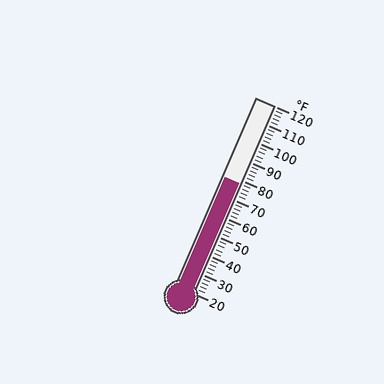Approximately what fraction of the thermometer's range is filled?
The thermometer is filled to approximately 60% of its range.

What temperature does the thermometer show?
The thermometer shows approximately 78°F.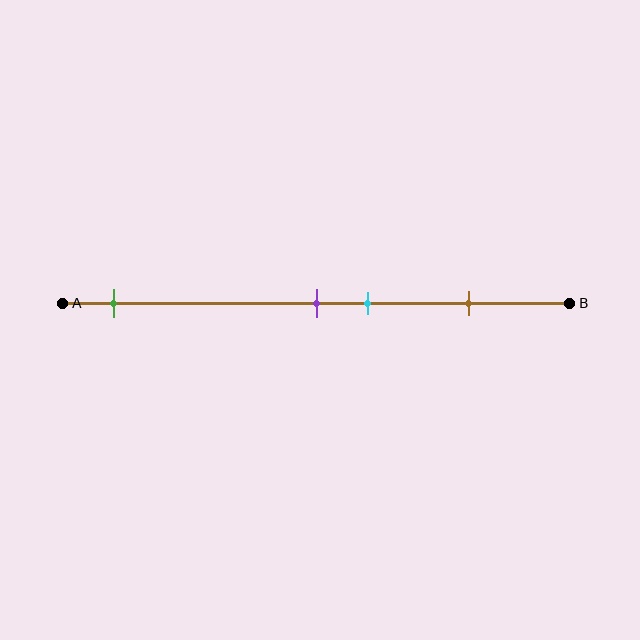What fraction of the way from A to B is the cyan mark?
The cyan mark is approximately 60% (0.6) of the way from A to B.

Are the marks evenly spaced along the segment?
No, the marks are not evenly spaced.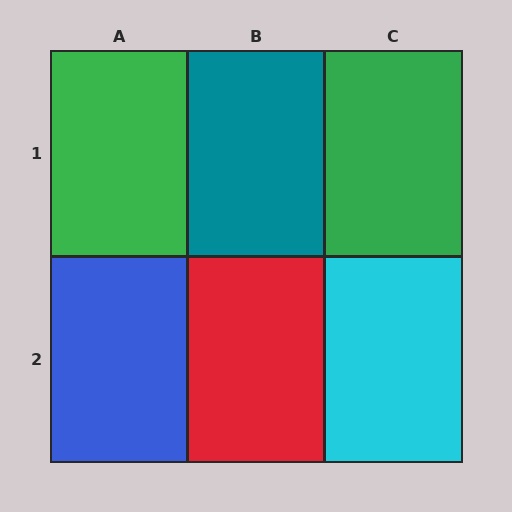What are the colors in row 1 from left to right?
Green, teal, green.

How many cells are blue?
1 cell is blue.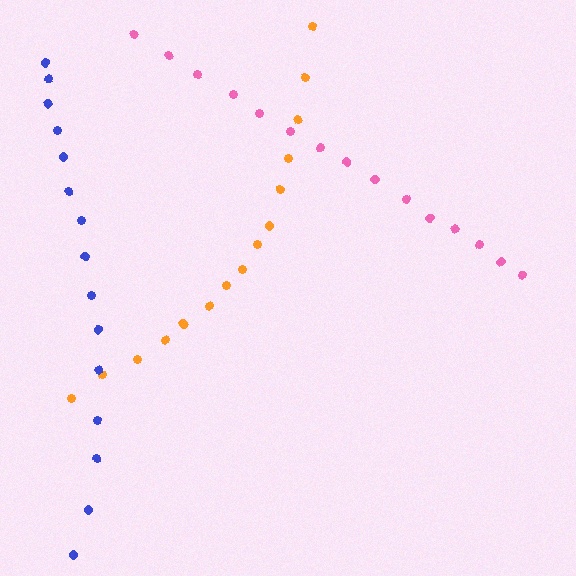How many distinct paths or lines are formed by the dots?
There are 3 distinct paths.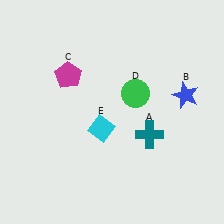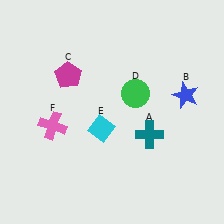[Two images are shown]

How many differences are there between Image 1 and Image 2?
There is 1 difference between the two images.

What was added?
A pink cross (F) was added in Image 2.